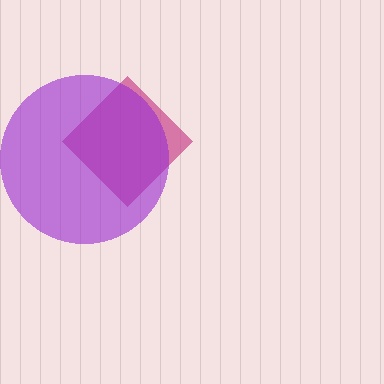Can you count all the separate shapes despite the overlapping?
Yes, there are 2 separate shapes.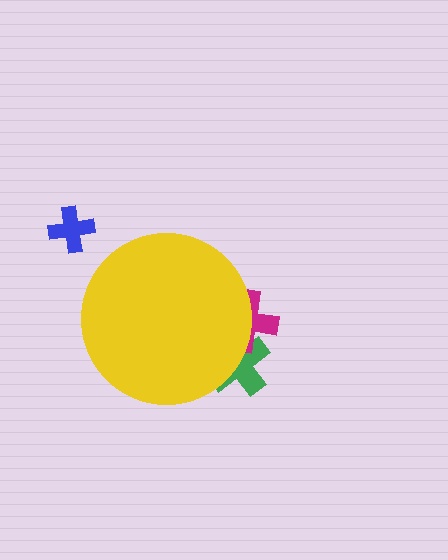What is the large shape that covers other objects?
A yellow circle.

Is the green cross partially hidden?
Yes, the green cross is partially hidden behind the yellow circle.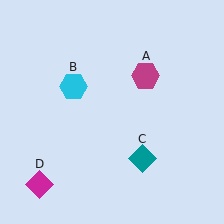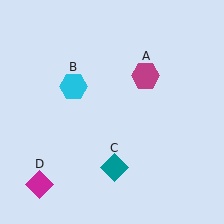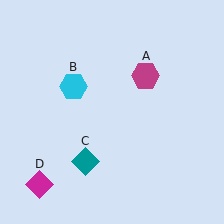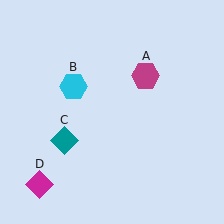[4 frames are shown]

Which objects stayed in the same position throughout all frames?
Magenta hexagon (object A) and cyan hexagon (object B) and magenta diamond (object D) remained stationary.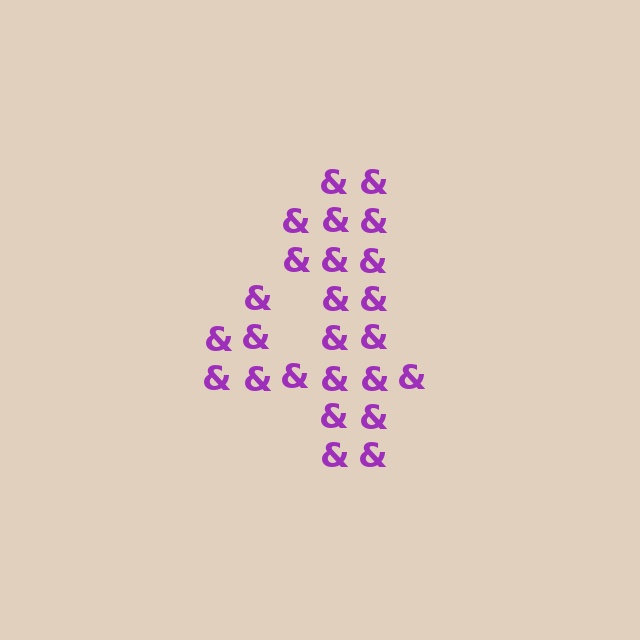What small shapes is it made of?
It is made of small ampersands.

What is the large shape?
The large shape is the digit 4.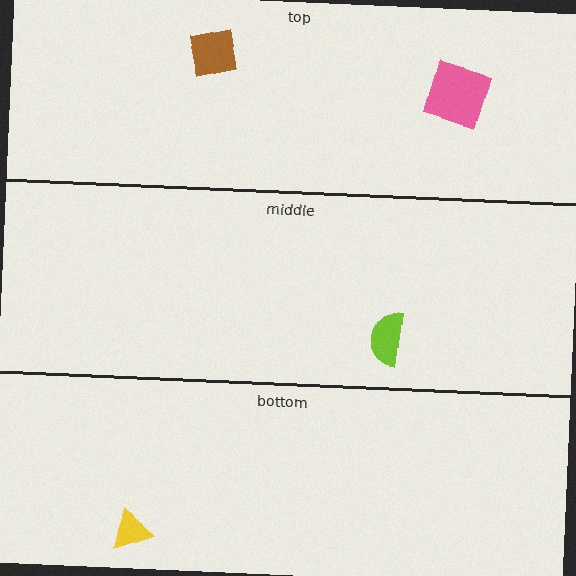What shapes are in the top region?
The brown square, the pink square.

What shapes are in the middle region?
The lime semicircle.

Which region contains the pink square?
The top region.